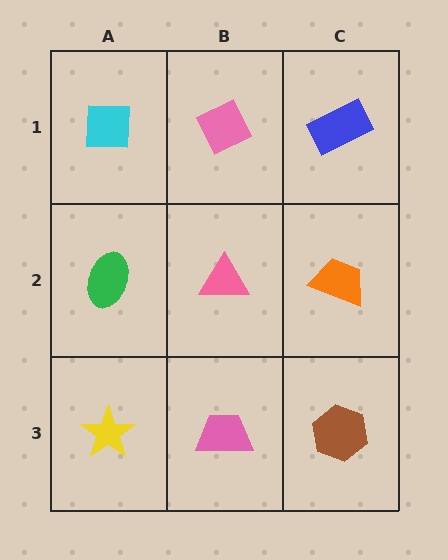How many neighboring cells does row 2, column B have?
4.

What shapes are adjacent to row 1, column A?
A green ellipse (row 2, column A), a pink diamond (row 1, column B).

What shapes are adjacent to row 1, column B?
A pink triangle (row 2, column B), a cyan square (row 1, column A), a blue rectangle (row 1, column C).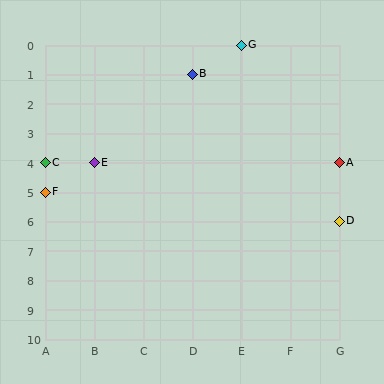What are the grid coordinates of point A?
Point A is at grid coordinates (G, 4).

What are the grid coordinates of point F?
Point F is at grid coordinates (A, 5).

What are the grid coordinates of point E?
Point E is at grid coordinates (B, 4).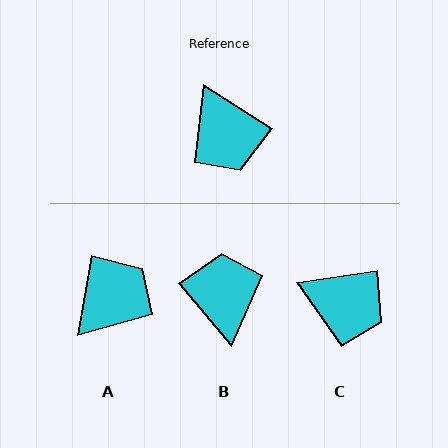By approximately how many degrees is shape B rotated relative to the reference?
Approximately 162 degrees counter-clockwise.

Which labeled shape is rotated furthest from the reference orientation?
B, about 162 degrees away.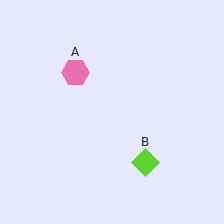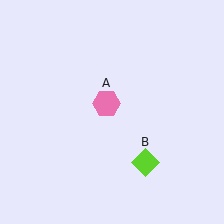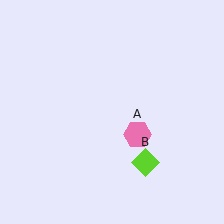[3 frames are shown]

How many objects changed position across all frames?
1 object changed position: pink hexagon (object A).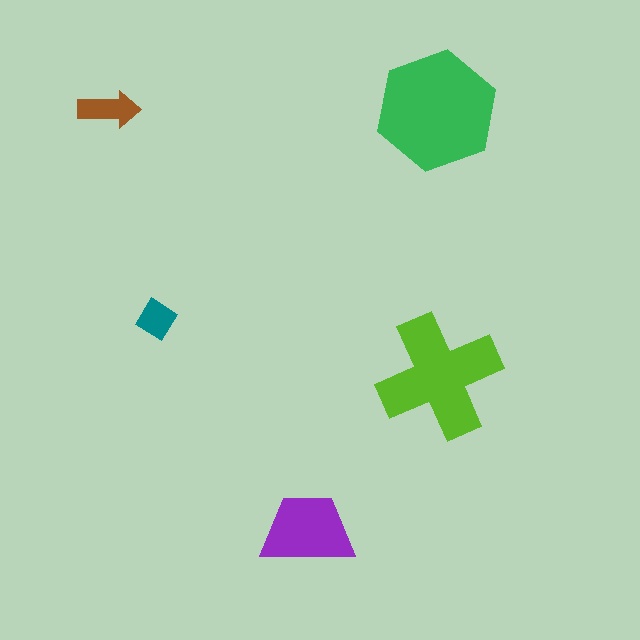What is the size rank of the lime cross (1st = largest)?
2nd.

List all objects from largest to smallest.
The green hexagon, the lime cross, the purple trapezoid, the brown arrow, the teal diamond.